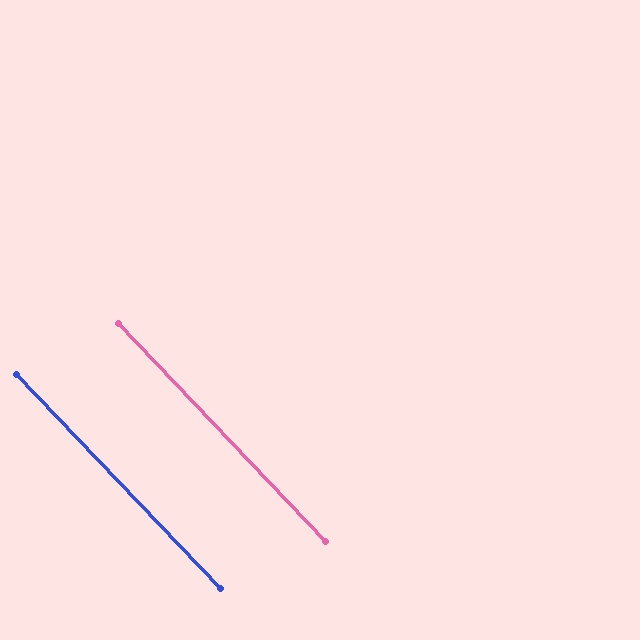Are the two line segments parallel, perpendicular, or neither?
Parallel — their directions differ by only 0.1°.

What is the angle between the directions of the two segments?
Approximately 0 degrees.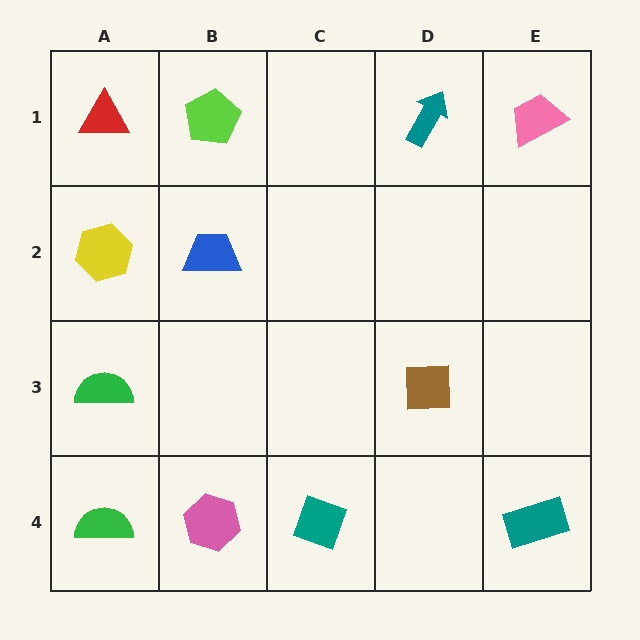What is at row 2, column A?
A yellow hexagon.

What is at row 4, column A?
A green semicircle.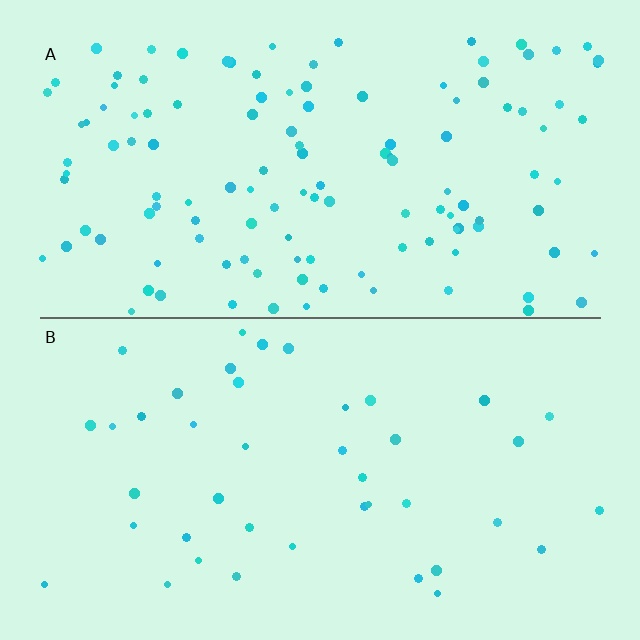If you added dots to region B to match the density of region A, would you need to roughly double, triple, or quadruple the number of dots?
Approximately triple.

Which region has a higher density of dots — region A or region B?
A (the top).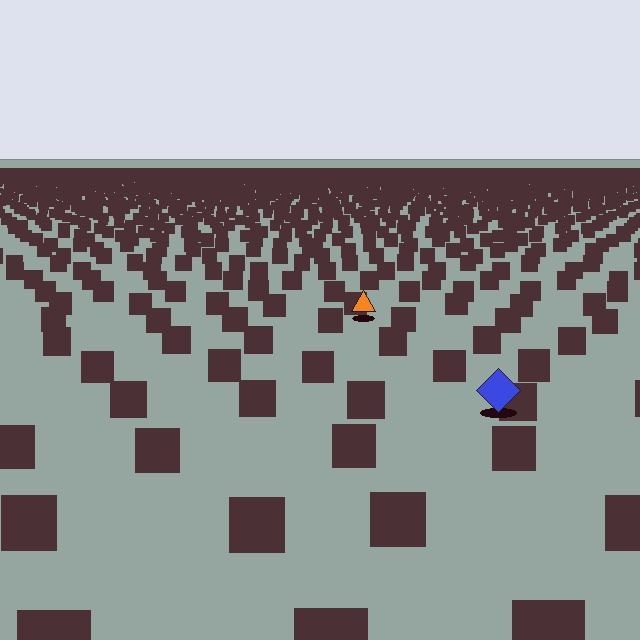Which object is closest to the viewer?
The blue diamond is closest. The texture marks near it are larger and more spread out.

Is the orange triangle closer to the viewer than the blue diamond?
No. The blue diamond is closer — you can tell from the texture gradient: the ground texture is coarser near it.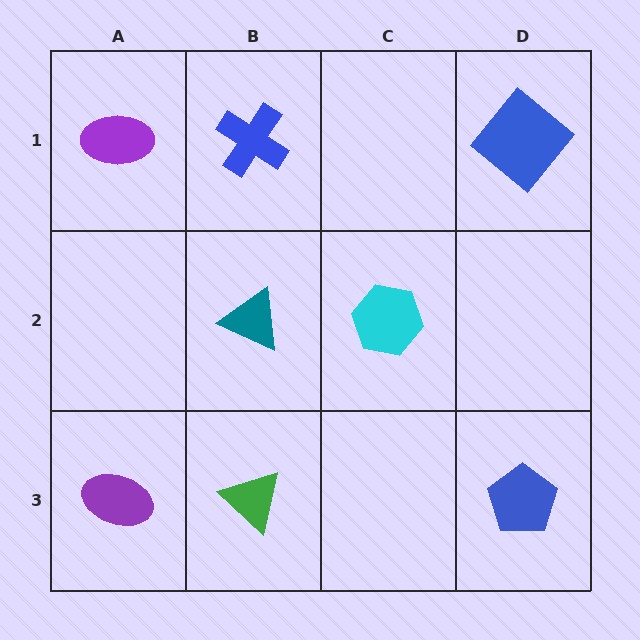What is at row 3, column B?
A green triangle.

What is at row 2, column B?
A teal triangle.